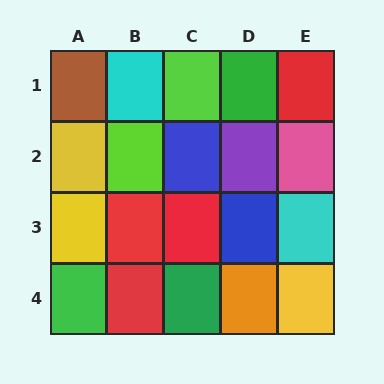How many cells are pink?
1 cell is pink.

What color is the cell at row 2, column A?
Yellow.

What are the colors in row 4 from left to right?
Green, red, green, orange, yellow.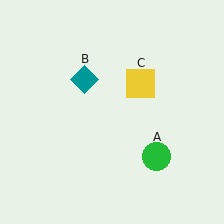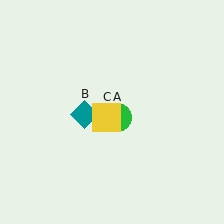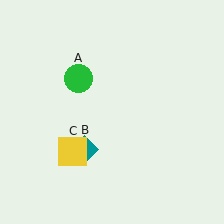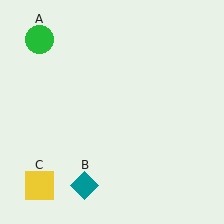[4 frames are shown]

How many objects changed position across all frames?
3 objects changed position: green circle (object A), teal diamond (object B), yellow square (object C).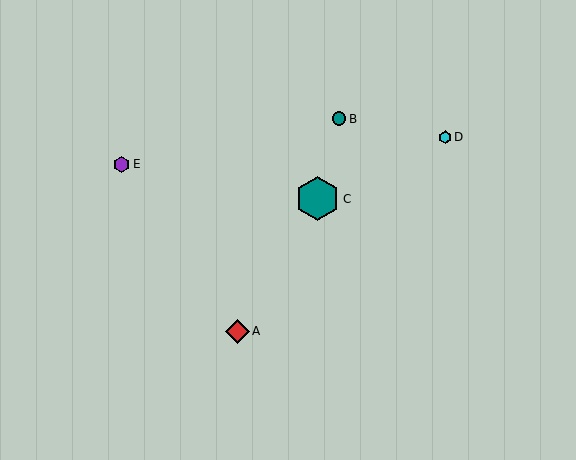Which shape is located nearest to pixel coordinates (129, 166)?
The purple hexagon (labeled E) at (122, 164) is nearest to that location.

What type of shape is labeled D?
Shape D is a cyan hexagon.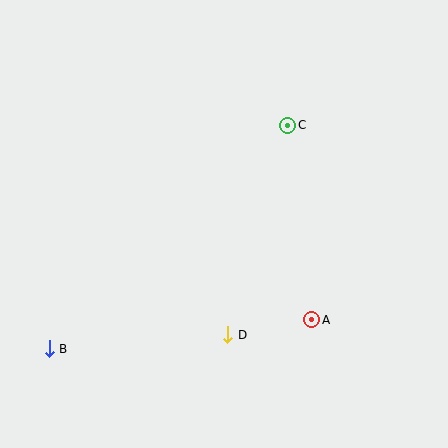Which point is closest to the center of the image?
Point D at (228, 335) is closest to the center.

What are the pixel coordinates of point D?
Point D is at (228, 335).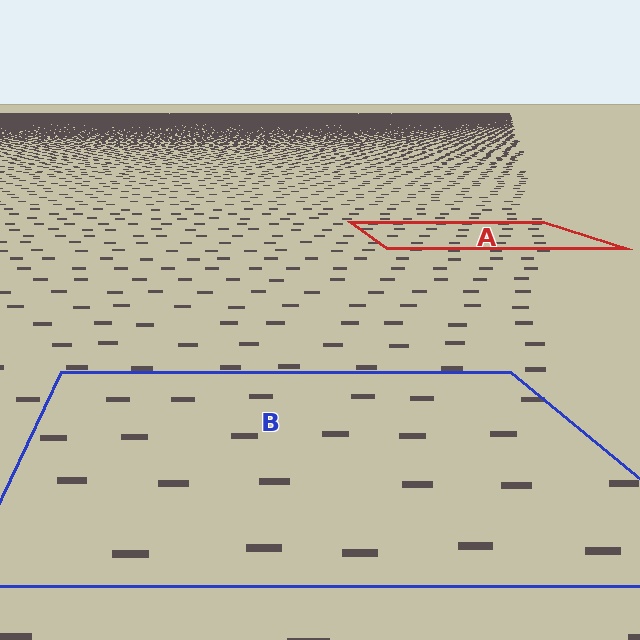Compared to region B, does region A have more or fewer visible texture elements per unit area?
Region A has more texture elements per unit area — they are packed more densely because it is farther away.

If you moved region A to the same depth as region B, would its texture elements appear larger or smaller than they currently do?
They would appear larger. At a closer depth, the same texture elements are projected at a bigger on-screen size.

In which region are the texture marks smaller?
The texture marks are smaller in region A, because it is farther away.